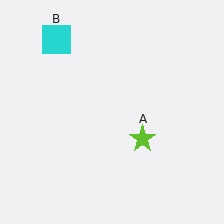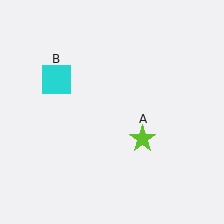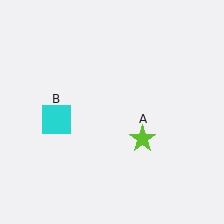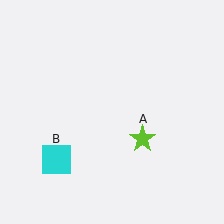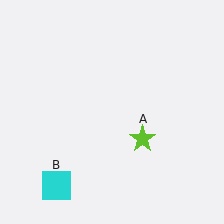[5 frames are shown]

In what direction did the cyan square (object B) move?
The cyan square (object B) moved down.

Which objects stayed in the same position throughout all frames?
Lime star (object A) remained stationary.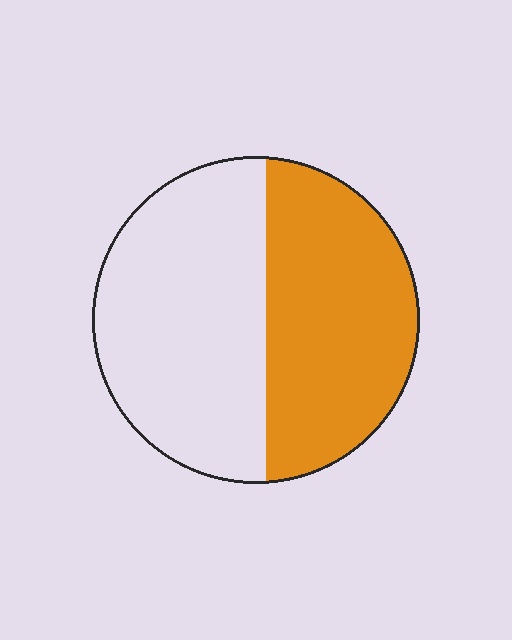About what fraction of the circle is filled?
About one half (1/2).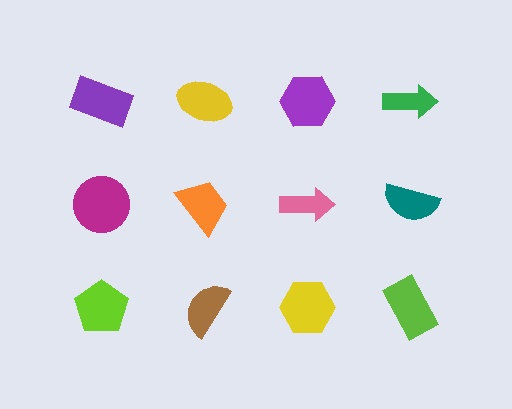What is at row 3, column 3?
A yellow hexagon.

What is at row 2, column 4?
A teal semicircle.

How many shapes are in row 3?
4 shapes.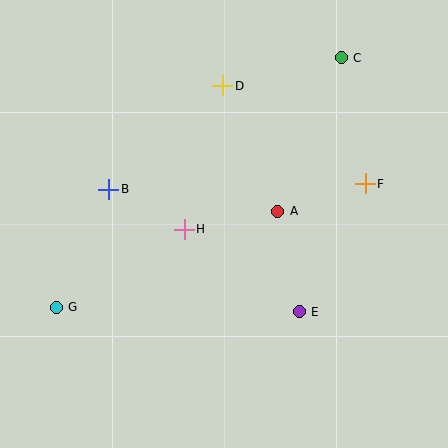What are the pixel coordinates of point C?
Point C is at (341, 58).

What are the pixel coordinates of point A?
Point A is at (278, 212).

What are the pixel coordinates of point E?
Point E is at (299, 312).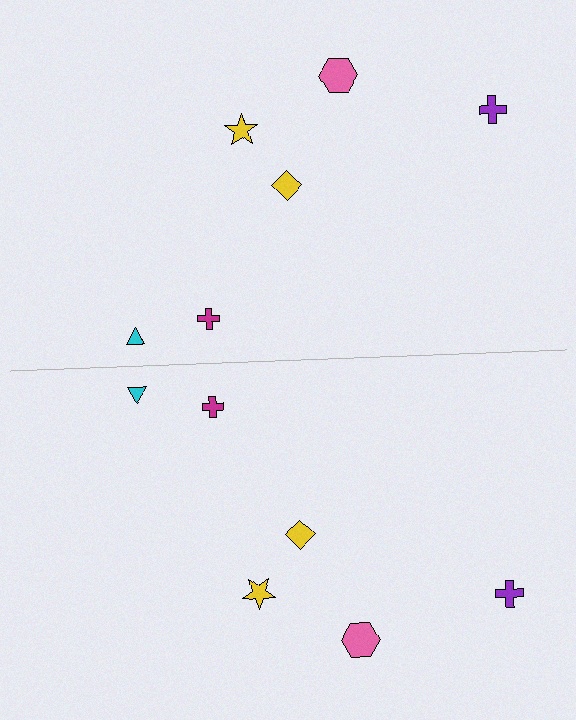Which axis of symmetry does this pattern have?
The pattern has a horizontal axis of symmetry running through the center of the image.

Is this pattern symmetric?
Yes, this pattern has bilateral (reflection) symmetry.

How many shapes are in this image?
There are 12 shapes in this image.